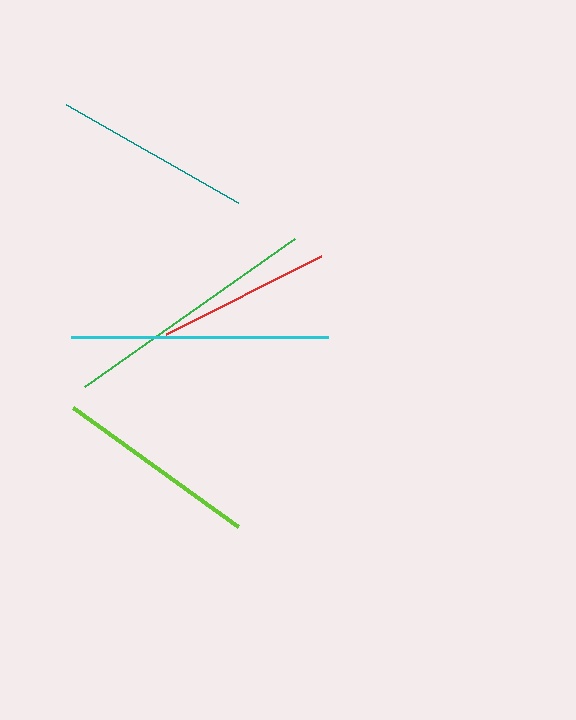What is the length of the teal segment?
The teal segment is approximately 198 pixels long.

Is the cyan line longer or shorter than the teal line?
The cyan line is longer than the teal line.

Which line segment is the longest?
The cyan line is the longest at approximately 257 pixels.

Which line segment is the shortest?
The red line is the shortest at approximately 173 pixels.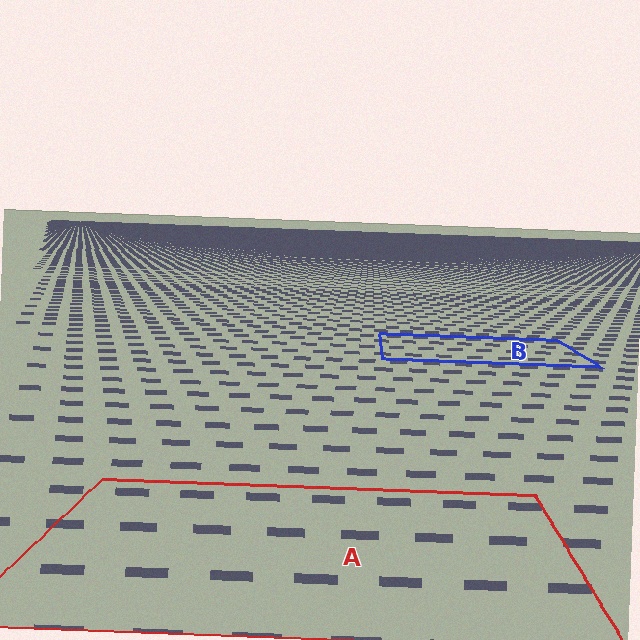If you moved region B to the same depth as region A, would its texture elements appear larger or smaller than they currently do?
They would appear larger. At a closer depth, the same texture elements are projected at a bigger on-screen size.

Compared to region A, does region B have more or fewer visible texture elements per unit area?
Region B has more texture elements per unit area — they are packed more densely because it is farther away.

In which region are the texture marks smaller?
The texture marks are smaller in region B, because it is farther away.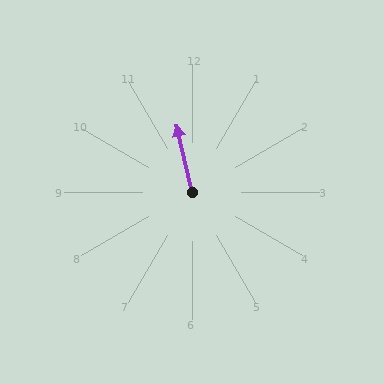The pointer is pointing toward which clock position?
Roughly 12 o'clock.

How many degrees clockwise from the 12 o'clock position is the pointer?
Approximately 347 degrees.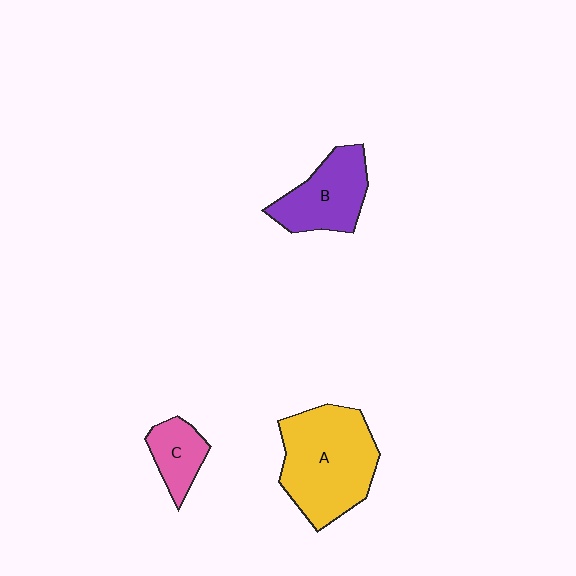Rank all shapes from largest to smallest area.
From largest to smallest: A (yellow), B (purple), C (pink).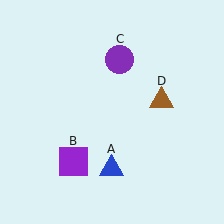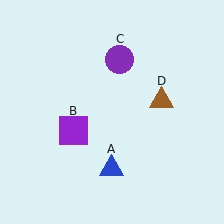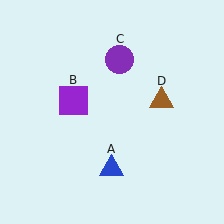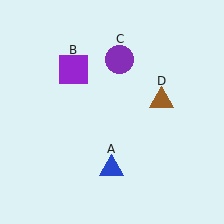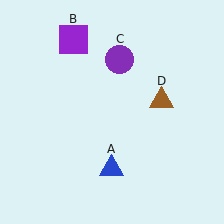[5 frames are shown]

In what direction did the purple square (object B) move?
The purple square (object B) moved up.